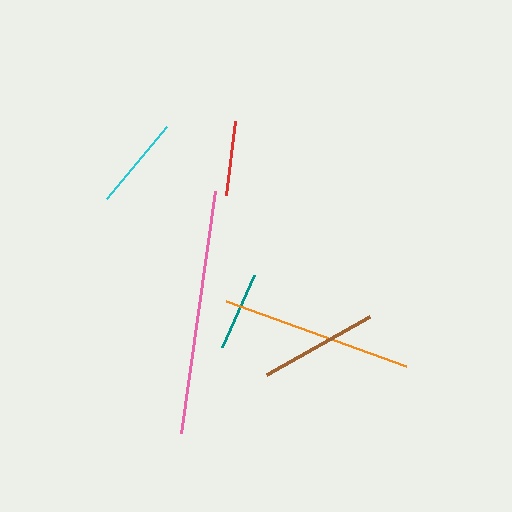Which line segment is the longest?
The pink line is the longest at approximately 244 pixels.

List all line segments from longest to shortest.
From longest to shortest: pink, orange, brown, cyan, teal, red.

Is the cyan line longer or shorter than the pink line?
The pink line is longer than the cyan line.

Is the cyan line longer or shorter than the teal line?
The cyan line is longer than the teal line.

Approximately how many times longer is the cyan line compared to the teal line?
The cyan line is approximately 1.2 times the length of the teal line.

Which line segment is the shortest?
The red line is the shortest at approximately 75 pixels.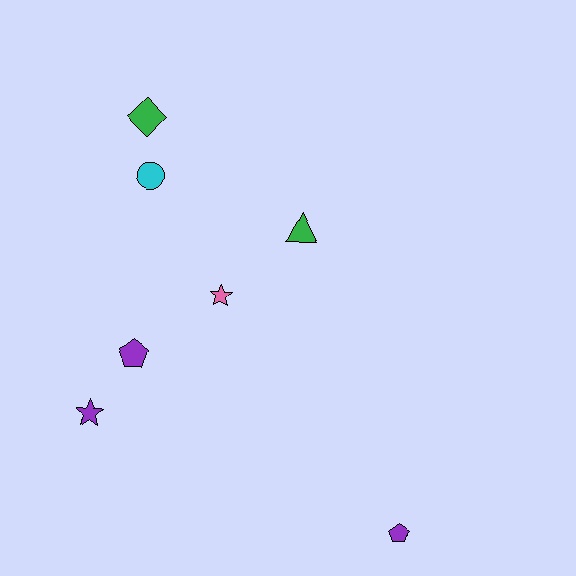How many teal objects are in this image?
There are no teal objects.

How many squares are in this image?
There are no squares.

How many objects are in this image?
There are 7 objects.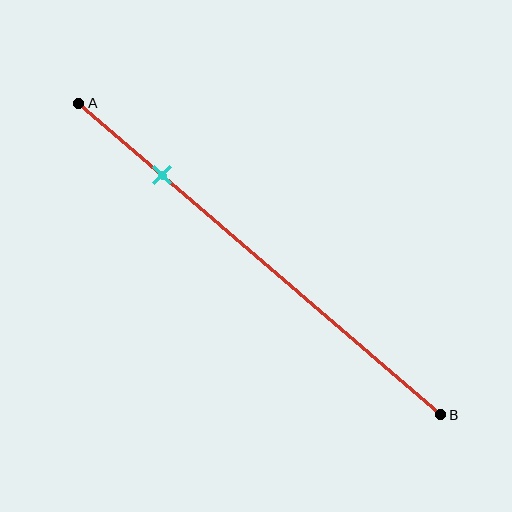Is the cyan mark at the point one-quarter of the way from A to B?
Yes, the mark is approximately at the one-quarter point.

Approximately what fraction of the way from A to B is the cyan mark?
The cyan mark is approximately 25% of the way from A to B.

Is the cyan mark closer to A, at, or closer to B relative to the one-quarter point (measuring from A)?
The cyan mark is approximately at the one-quarter point of segment AB.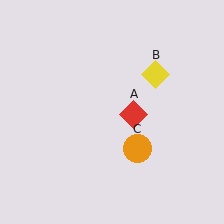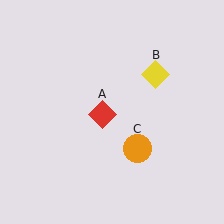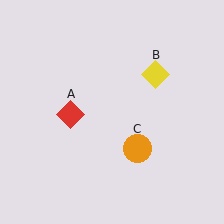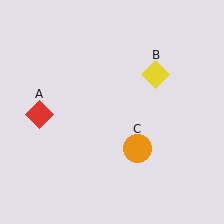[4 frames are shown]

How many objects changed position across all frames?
1 object changed position: red diamond (object A).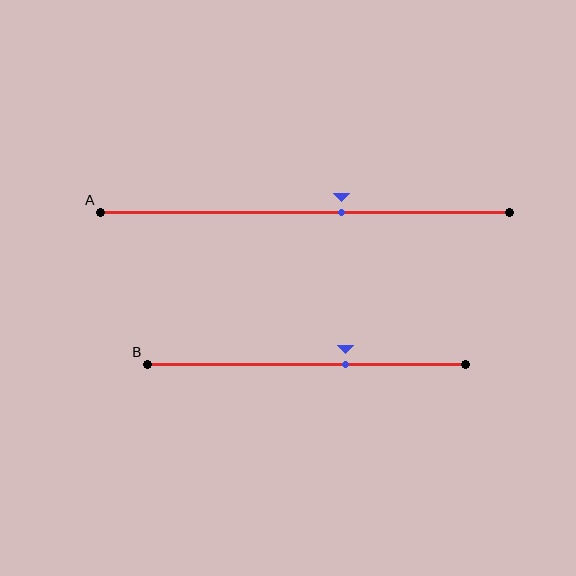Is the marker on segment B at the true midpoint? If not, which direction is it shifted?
No, the marker on segment B is shifted to the right by about 12% of the segment length.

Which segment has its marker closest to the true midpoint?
Segment A has its marker closest to the true midpoint.